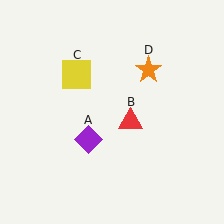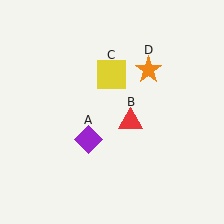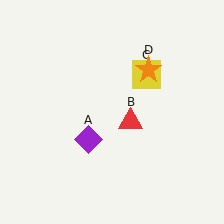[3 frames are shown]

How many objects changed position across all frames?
1 object changed position: yellow square (object C).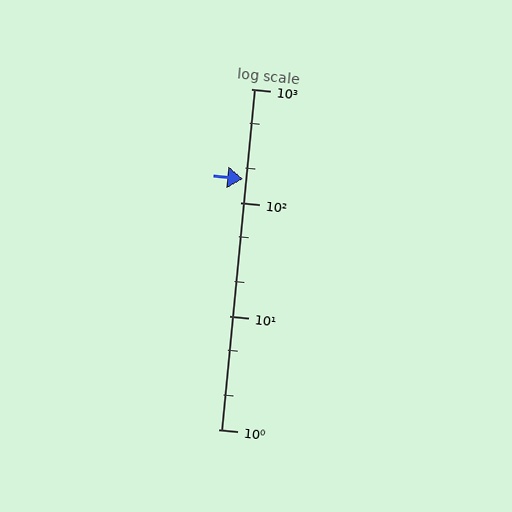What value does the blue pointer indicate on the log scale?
The pointer indicates approximately 160.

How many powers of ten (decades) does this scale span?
The scale spans 3 decades, from 1 to 1000.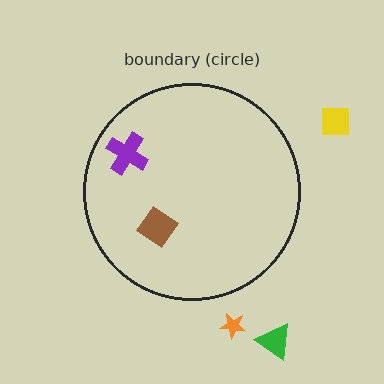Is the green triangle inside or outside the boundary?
Outside.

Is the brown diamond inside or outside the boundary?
Inside.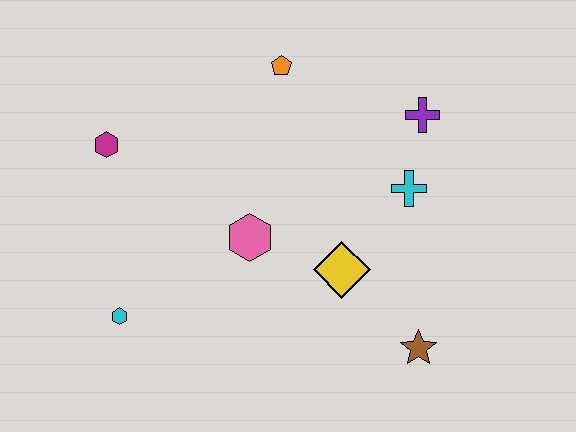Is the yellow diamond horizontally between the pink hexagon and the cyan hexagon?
No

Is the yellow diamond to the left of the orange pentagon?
No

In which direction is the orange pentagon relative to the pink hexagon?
The orange pentagon is above the pink hexagon.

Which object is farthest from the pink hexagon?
The purple cross is farthest from the pink hexagon.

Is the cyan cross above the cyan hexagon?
Yes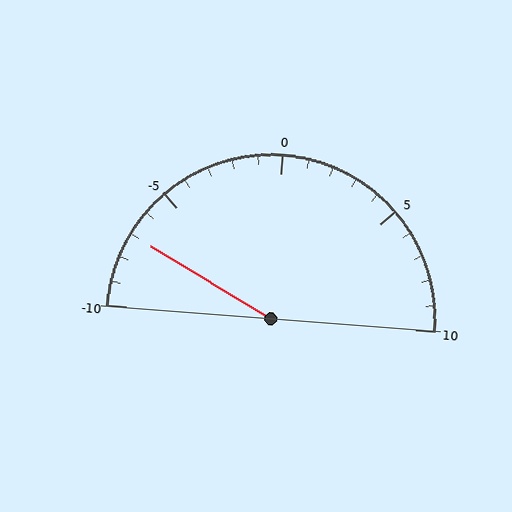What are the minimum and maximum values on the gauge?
The gauge ranges from -10 to 10.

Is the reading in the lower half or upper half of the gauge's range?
The reading is in the lower half of the range (-10 to 10).